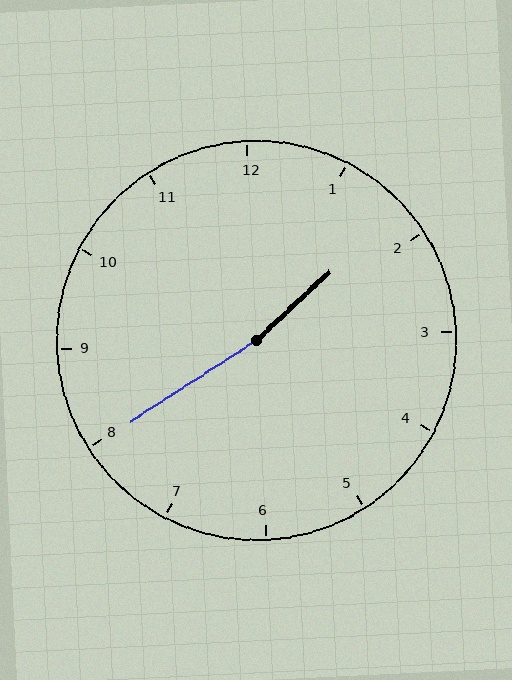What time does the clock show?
1:40.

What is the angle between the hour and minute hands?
Approximately 170 degrees.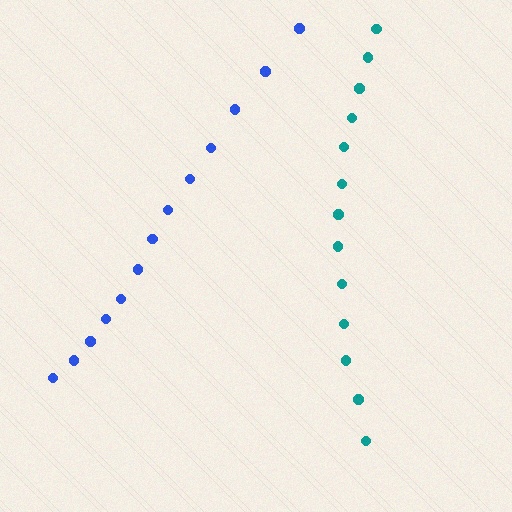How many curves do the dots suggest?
There are 2 distinct paths.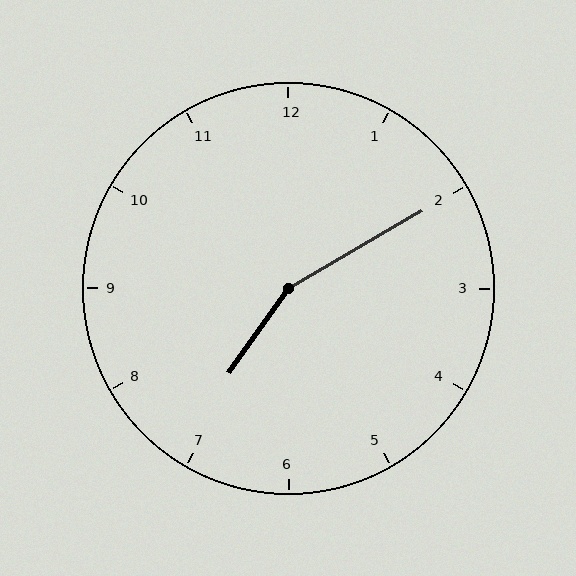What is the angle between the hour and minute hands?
Approximately 155 degrees.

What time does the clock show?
7:10.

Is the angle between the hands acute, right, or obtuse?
It is obtuse.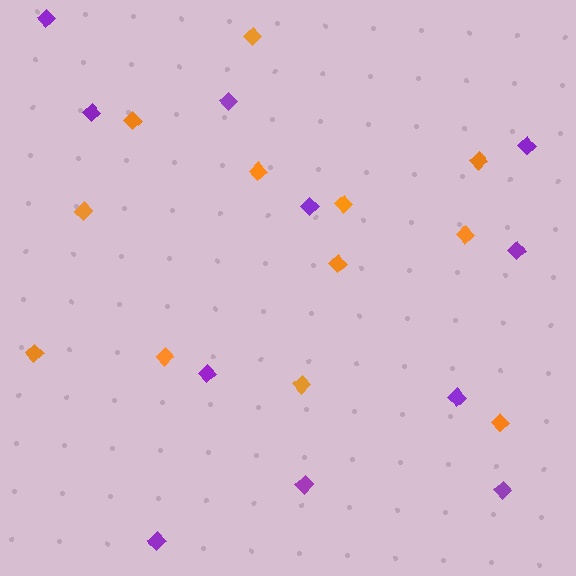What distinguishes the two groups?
There are 2 groups: one group of orange diamonds (12) and one group of purple diamonds (11).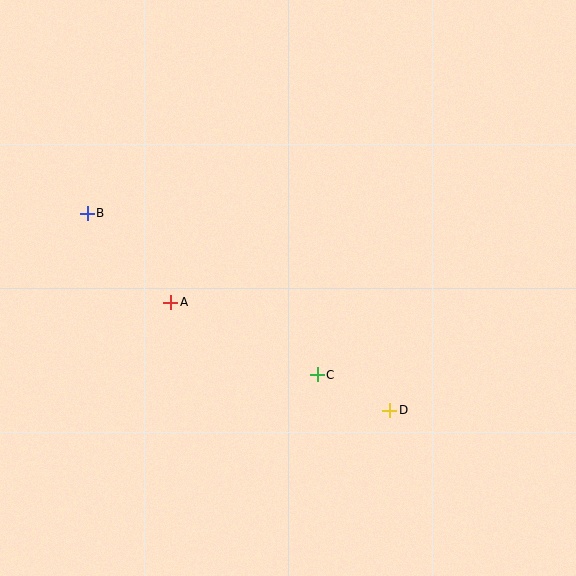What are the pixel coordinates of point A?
Point A is at (171, 302).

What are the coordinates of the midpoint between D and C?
The midpoint between D and C is at (353, 392).